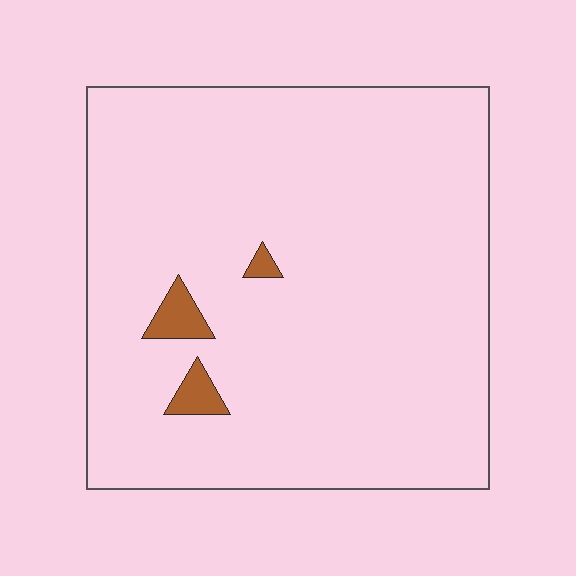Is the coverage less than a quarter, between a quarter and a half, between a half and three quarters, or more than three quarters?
Less than a quarter.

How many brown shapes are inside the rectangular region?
3.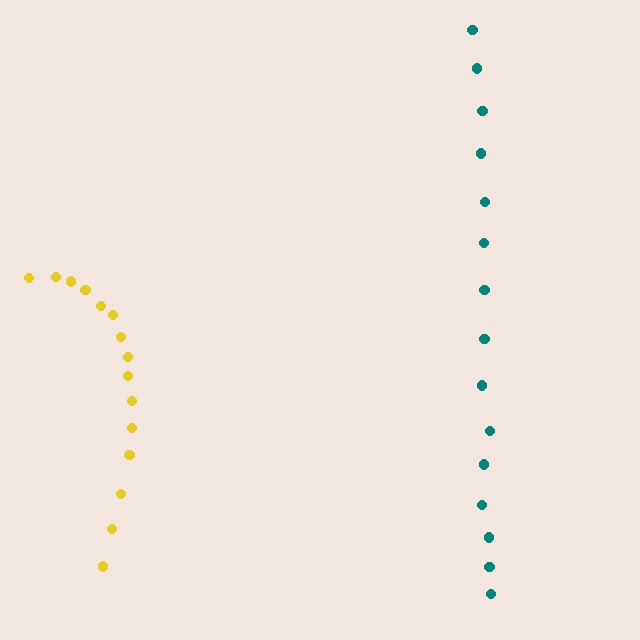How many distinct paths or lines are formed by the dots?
There are 2 distinct paths.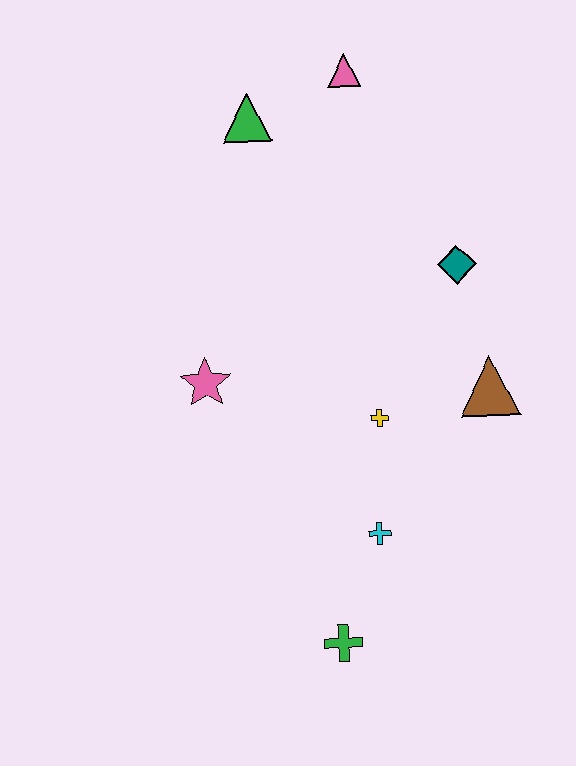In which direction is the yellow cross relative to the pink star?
The yellow cross is to the right of the pink star.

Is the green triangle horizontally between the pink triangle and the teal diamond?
No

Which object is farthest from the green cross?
The pink triangle is farthest from the green cross.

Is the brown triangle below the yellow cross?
No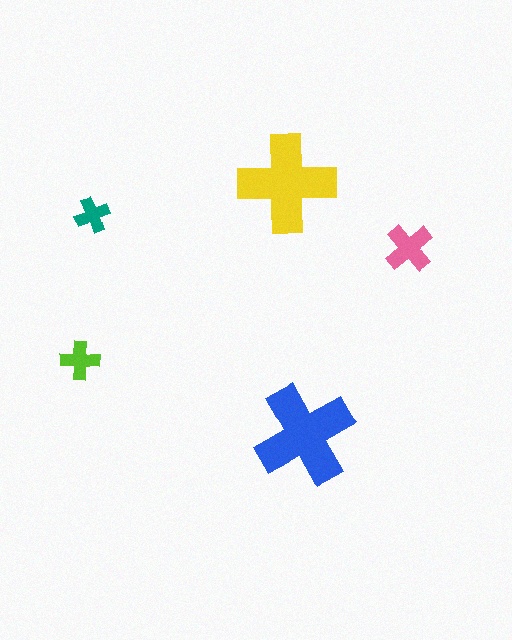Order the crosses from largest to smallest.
the blue one, the yellow one, the pink one, the lime one, the teal one.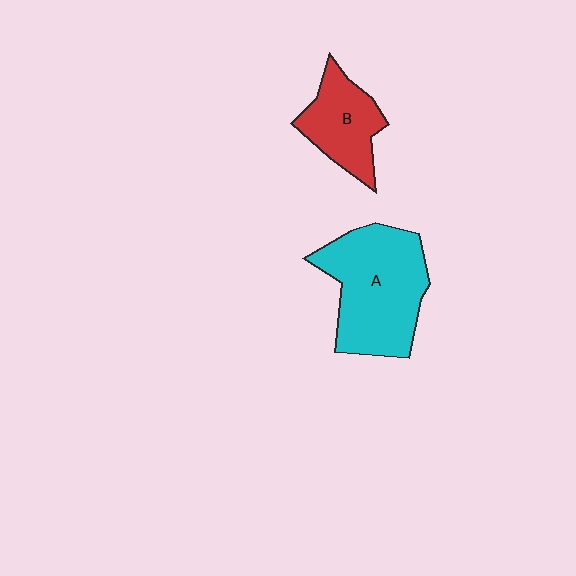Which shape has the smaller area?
Shape B (red).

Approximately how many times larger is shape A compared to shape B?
Approximately 1.8 times.